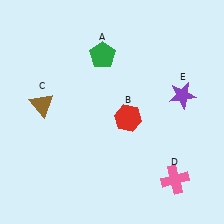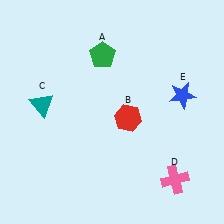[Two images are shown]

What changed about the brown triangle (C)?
In Image 1, C is brown. In Image 2, it changed to teal.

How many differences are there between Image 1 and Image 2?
There are 2 differences between the two images.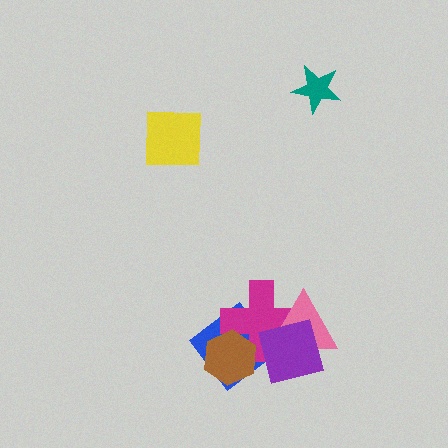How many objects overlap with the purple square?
3 objects overlap with the purple square.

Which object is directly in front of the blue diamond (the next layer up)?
The magenta cross is directly in front of the blue diamond.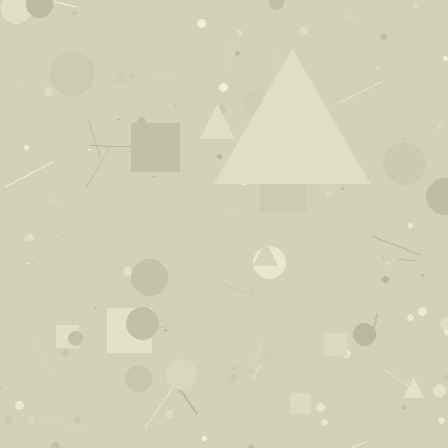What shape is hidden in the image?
A triangle is hidden in the image.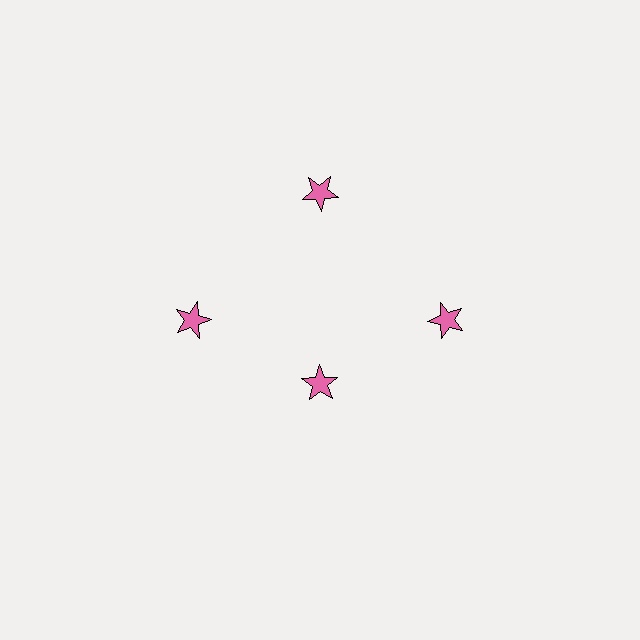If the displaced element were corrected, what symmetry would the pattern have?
It would have 4-fold rotational symmetry — the pattern would map onto itself every 90 degrees.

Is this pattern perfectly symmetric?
No. The 4 pink stars are arranged in a ring, but one element near the 6 o'clock position is pulled inward toward the center, breaking the 4-fold rotational symmetry.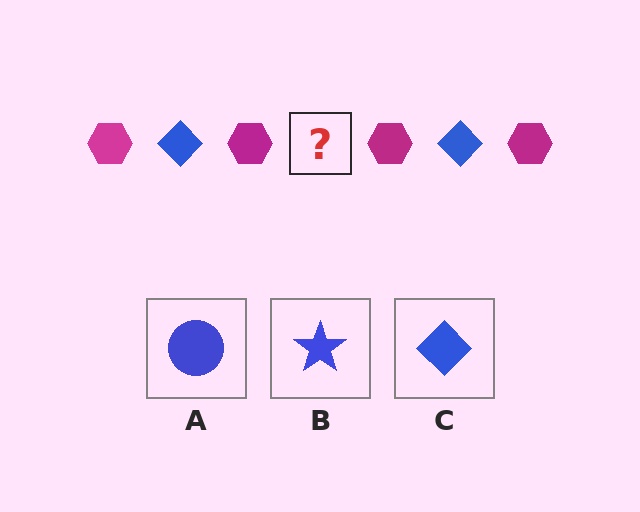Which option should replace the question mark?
Option C.